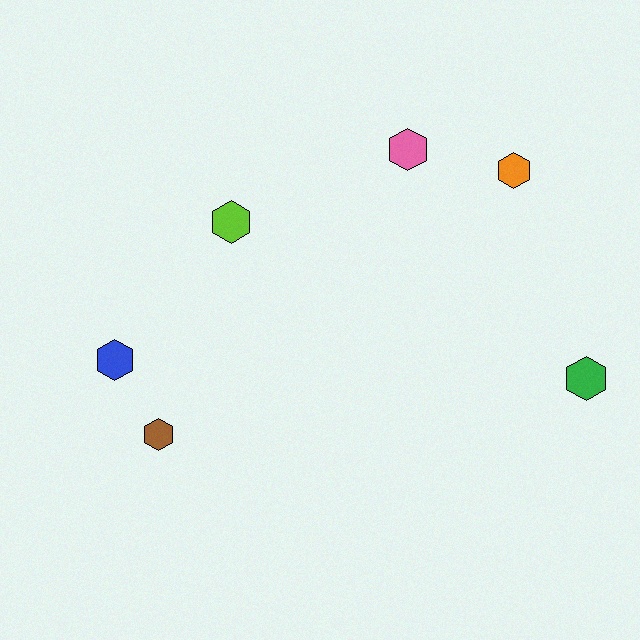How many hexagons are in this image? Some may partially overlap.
There are 6 hexagons.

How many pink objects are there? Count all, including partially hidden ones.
There is 1 pink object.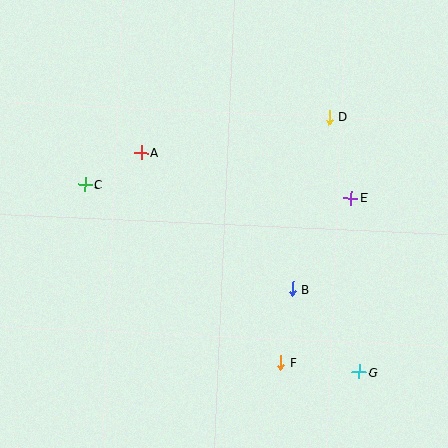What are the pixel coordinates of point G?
Point G is at (359, 372).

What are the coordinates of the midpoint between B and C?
The midpoint between B and C is at (189, 237).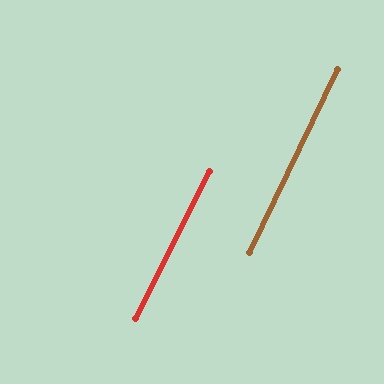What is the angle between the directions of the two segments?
Approximately 1 degree.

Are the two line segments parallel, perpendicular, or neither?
Parallel — their directions differ by only 1.4°.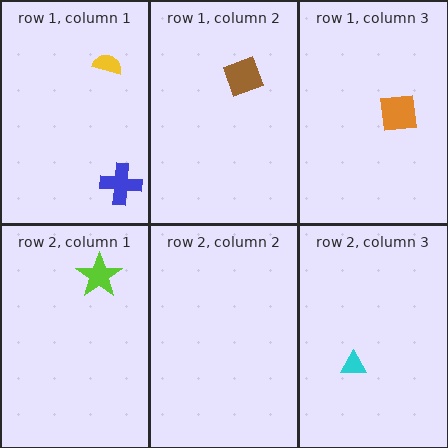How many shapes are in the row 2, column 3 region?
1.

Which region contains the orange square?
The row 1, column 3 region.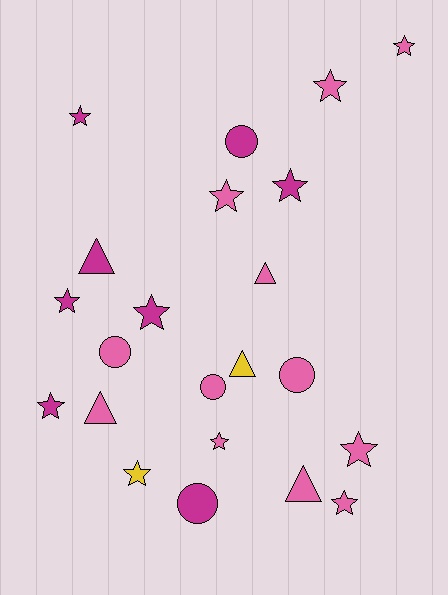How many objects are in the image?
There are 22 objects.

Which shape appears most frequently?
Star, with 12 objects.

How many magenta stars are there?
There are 5 magenta stars.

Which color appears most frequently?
Pink, with 12 objects.